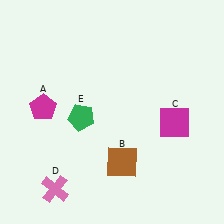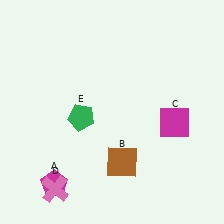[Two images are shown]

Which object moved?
The magenta pentagon (A) moved down.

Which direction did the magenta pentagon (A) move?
The magenta pentagon (A) moved down.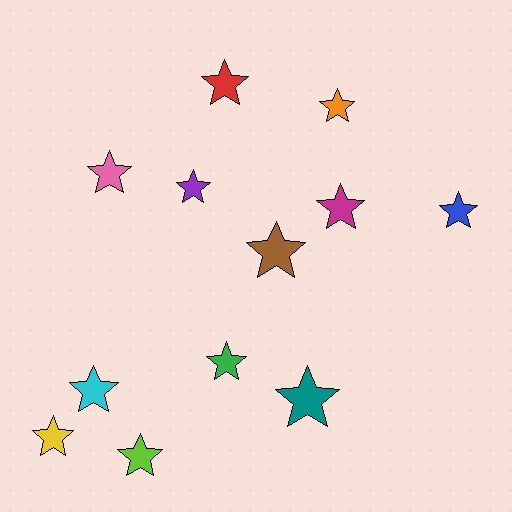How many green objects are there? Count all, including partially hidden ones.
There is 1 green object.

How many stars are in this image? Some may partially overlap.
There are 12 stars.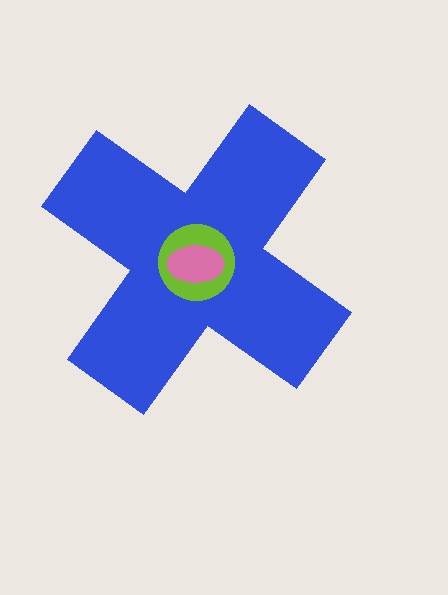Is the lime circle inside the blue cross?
Yes.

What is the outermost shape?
The blue cross.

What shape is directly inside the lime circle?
The pink ellipse.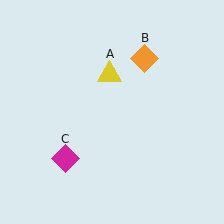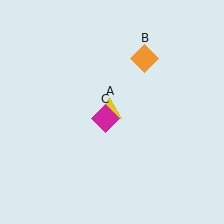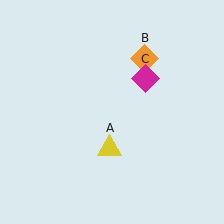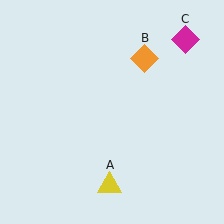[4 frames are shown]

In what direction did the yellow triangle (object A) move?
The yellow triangle (object A) moved down.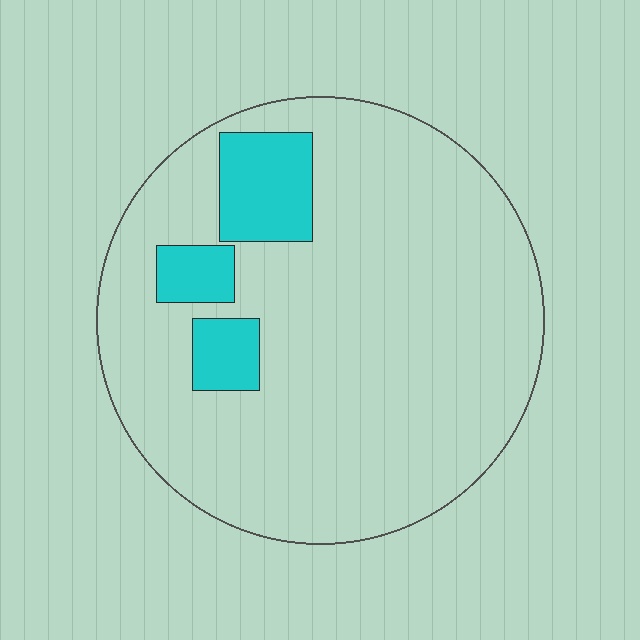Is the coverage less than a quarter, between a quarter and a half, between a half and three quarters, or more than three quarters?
Less than a quarter.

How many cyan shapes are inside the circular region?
3.